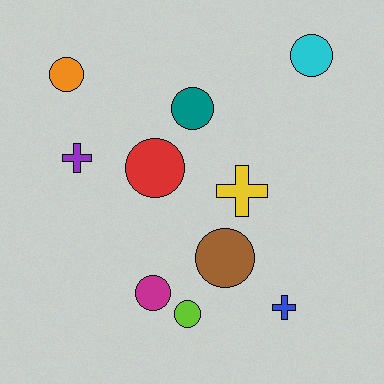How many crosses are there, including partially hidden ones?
There are 3 crosses.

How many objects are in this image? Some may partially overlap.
There are 10 objects.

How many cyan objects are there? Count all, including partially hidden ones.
There is 1 cyan object.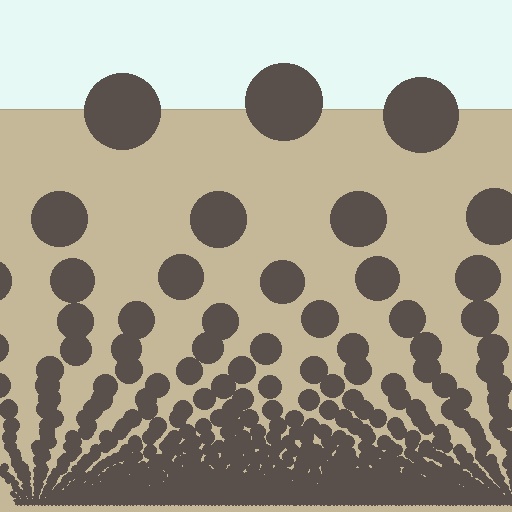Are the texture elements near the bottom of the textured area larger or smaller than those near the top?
Smaller. The gradient is inverted — elements near the bottom are smaller and denser.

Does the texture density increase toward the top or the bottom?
Density increases toward the bottom.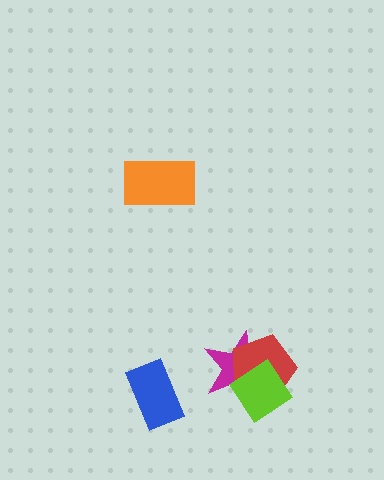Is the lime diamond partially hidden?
No, no other shape covers it.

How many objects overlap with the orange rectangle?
0 objects overlap with the orange rectangle.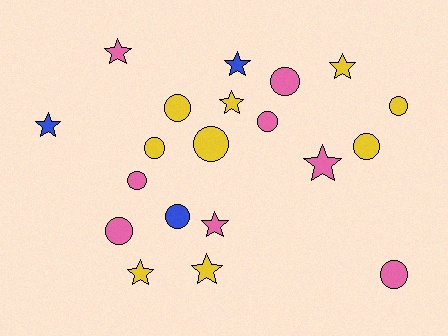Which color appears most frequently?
Yellow, with 9 objects.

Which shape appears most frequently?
Circle, with 11 objects.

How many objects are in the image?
There are 20 objects.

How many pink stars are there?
There are 3 pink stars.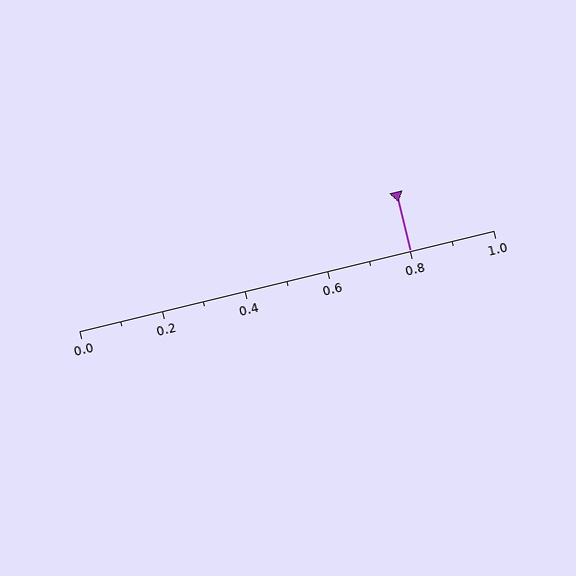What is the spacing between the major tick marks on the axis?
The major ticks are spaced 0.2 apart.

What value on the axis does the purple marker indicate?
The marker indicates approximately 0.8.